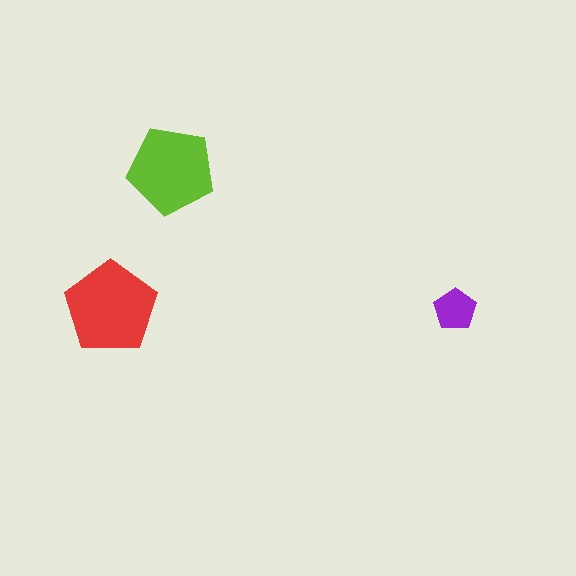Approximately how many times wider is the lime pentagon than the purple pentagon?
About 2 times wider.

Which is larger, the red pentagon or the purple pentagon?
The red one.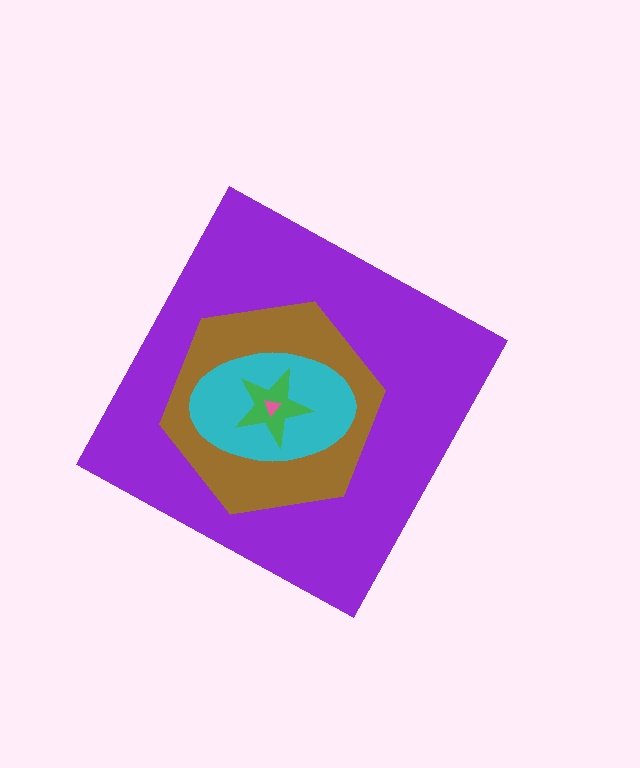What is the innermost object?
The pink triangle.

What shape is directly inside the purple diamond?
The brown hexagon.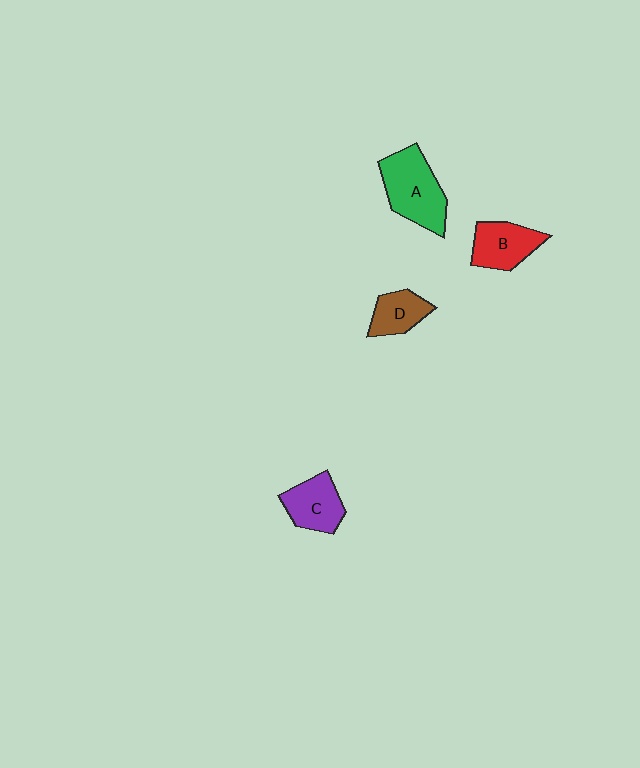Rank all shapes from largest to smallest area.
From largest to smallest: A (green), B (red), C (purple), D (brown).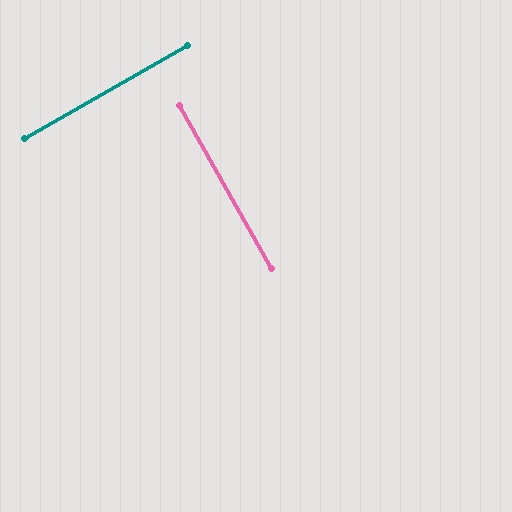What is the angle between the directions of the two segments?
Approximately 90 degrees.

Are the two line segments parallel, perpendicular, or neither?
Perpendicular — they meet at approximately 90°.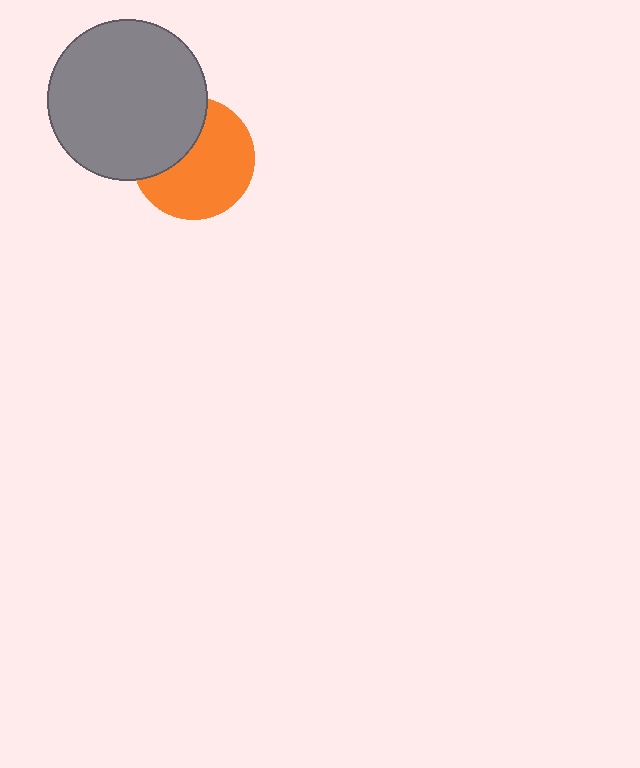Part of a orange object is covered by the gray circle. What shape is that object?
It is a circle.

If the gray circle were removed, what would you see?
You would see the complete orange circle.